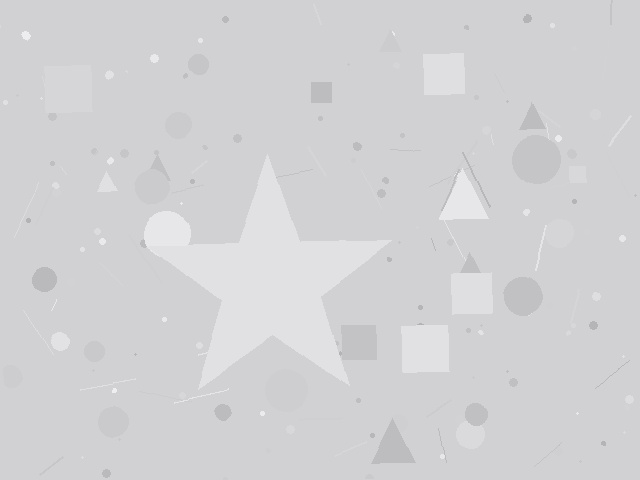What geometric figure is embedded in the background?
A star is embedded in the background.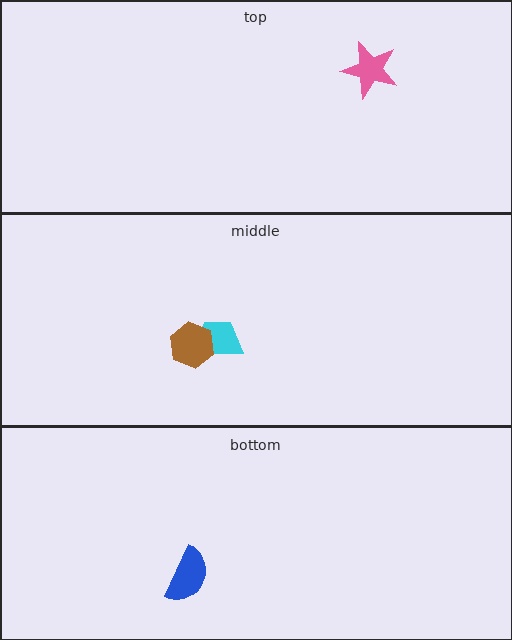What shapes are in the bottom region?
The blue semicircle.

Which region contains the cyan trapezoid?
The middle region.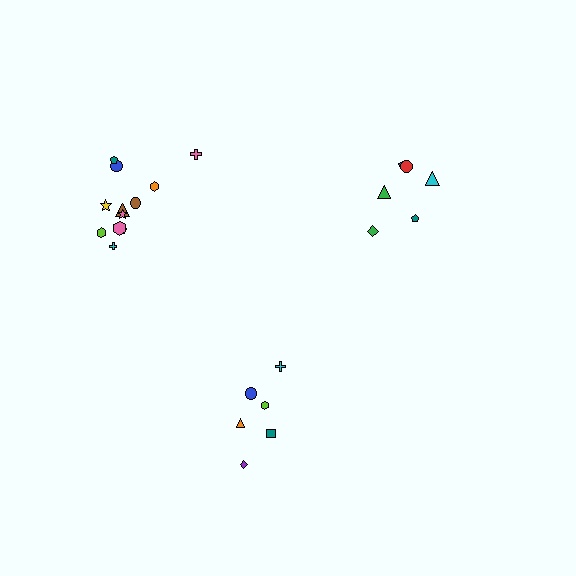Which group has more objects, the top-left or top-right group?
The top-left group.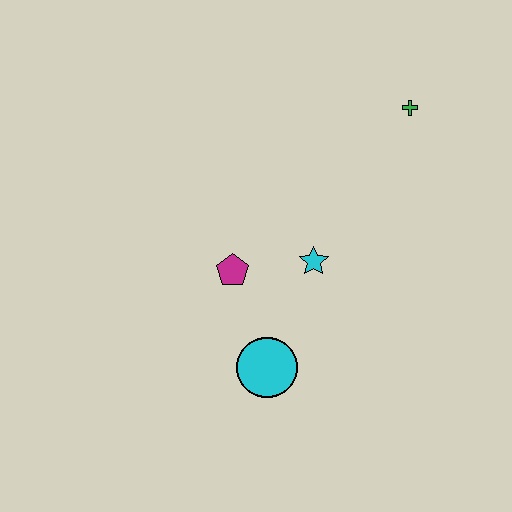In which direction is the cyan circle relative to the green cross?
The cyan circle is below the green cross.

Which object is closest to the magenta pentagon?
The cyan star is closest to the magenta pentagon.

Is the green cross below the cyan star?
No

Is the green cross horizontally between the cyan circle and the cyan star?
No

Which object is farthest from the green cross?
The cyan circle is farthest from the green cross.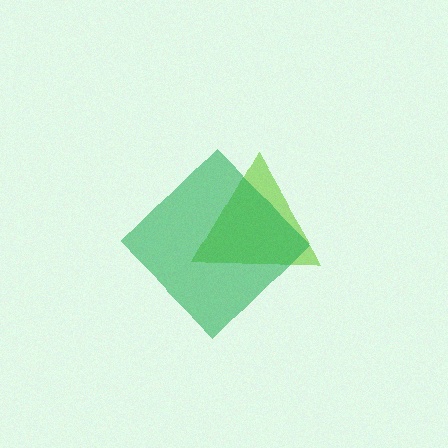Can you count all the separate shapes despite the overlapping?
Yes, there are 2 separate shapes.